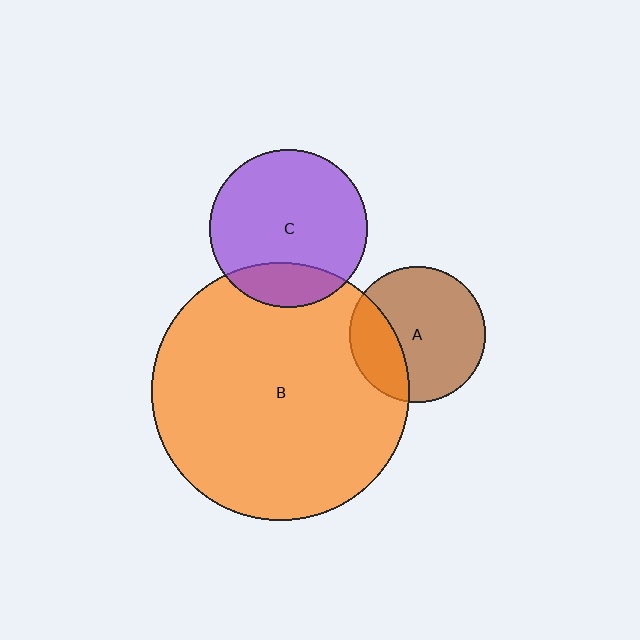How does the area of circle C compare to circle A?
Approximately 1.4 times.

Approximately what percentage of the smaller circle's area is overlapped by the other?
Approximately 30%.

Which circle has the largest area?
Circle B (orange).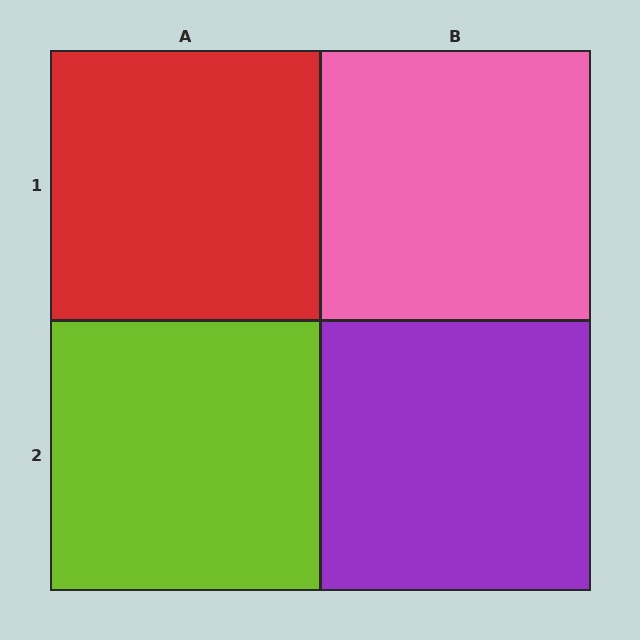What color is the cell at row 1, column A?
Red.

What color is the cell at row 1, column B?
Pink.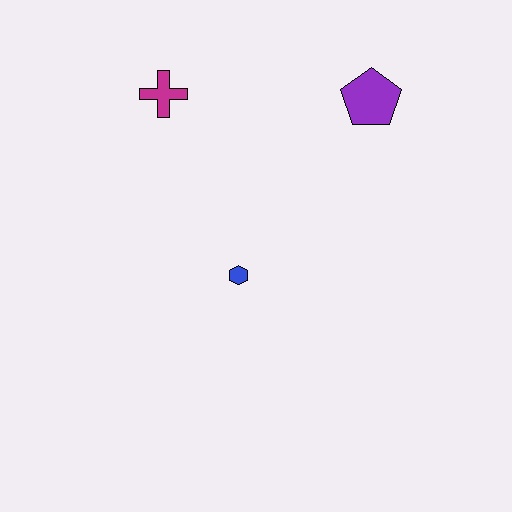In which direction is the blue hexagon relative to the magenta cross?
The blue hexagon is below the magenta cross.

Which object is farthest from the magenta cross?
The purple pentagon is farthest from the magenta cross.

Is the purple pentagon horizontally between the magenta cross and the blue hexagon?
No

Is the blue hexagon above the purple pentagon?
No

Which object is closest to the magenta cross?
The blue hexagon is closest to the magenta cross.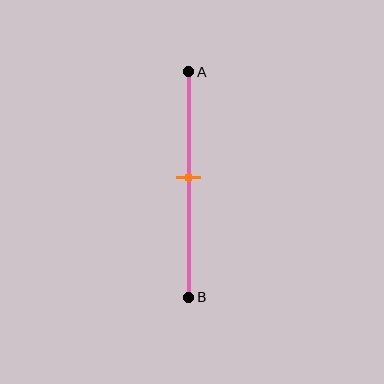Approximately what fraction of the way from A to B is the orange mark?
The orange mark is approximately 45% of the way from A to B.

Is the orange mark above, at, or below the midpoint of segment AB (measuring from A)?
The orange mark is above the midpoint of segment AB.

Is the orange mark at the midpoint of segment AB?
No, the mark is at about 45% from A, not at the 50% midpoint.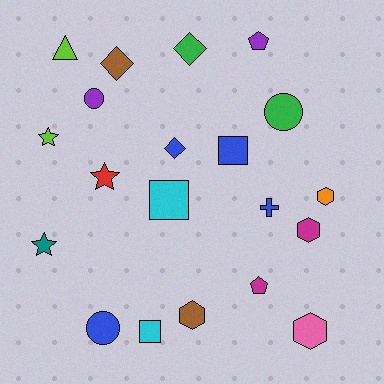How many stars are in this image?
There are 3 stars.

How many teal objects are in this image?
There is 1 teal object.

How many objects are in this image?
There are 20 objects.